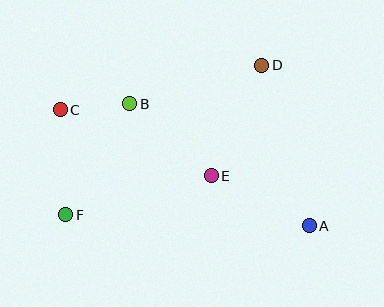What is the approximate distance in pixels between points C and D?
The distance between C and D is approximately 206 pixels.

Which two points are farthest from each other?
Points A and C are farthest from each other.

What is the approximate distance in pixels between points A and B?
The distance between A and B is approximately 217 pixels.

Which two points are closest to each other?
Points B and C are closest to each other.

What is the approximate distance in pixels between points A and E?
The distance between A and E is approximately 110 pixels.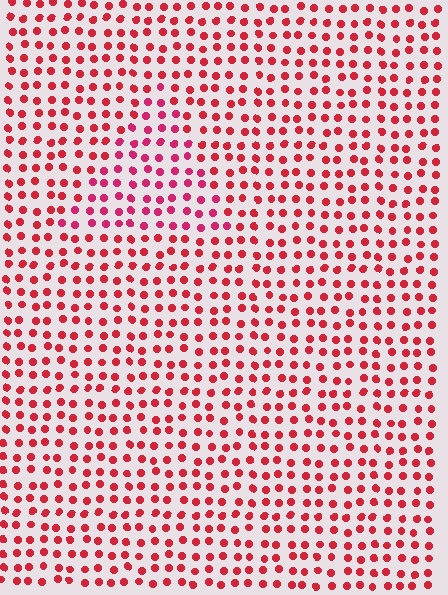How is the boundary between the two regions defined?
The boundary is defined purely by a slight shift in hue (about 19 degrees). Spacing, size, and orientation are identical on both sides.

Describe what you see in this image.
The image is filled with small red elements in a uniform arrangement. A triangle-shaped region is visible where the elements are tinted to a slightly different hue, forming a subtle color boundary.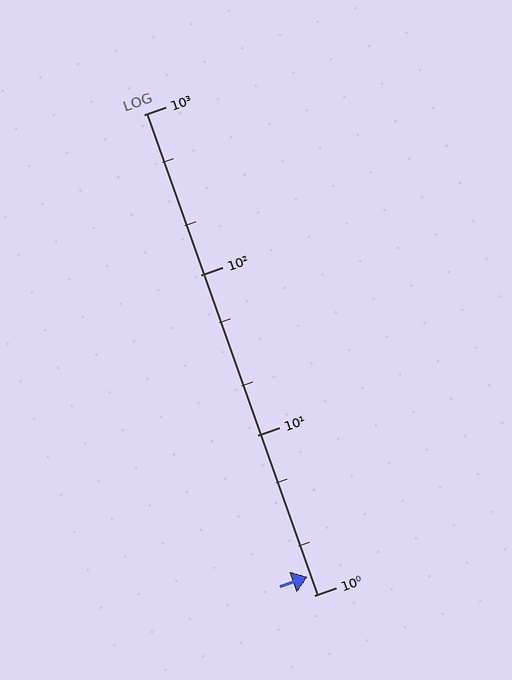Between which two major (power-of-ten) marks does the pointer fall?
The pointer is between 1 and 10.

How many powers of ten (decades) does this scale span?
The scale spans 3 decades, from 1 to 1000.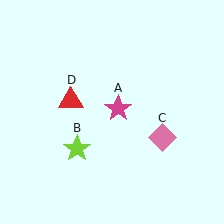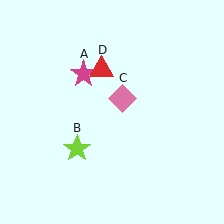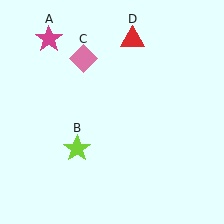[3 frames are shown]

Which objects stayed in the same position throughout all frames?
Lime star (object B) remained stationary.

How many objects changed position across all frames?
3 objects changed position: magenta star (object A), pink diamond (object C), red triangle (object D).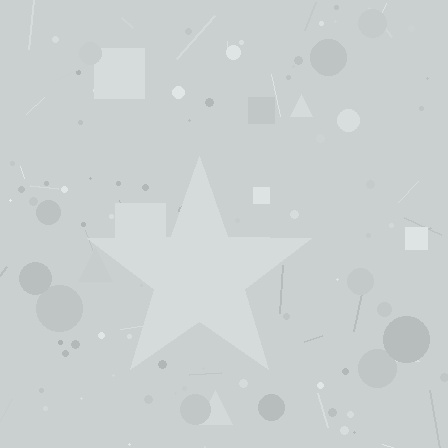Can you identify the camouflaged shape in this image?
The camouflaged shape is a star.